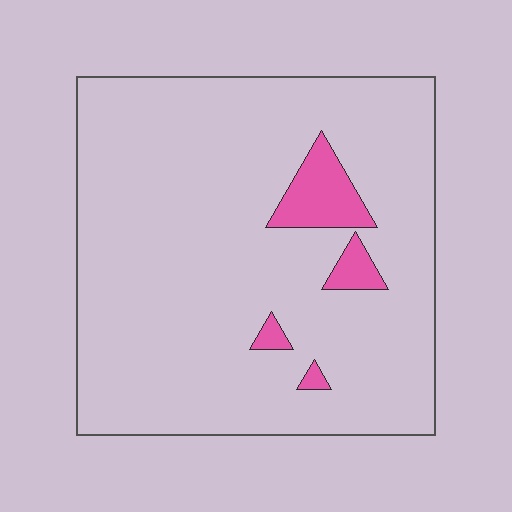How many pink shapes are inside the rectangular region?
4.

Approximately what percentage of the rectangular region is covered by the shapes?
Approximately 5%.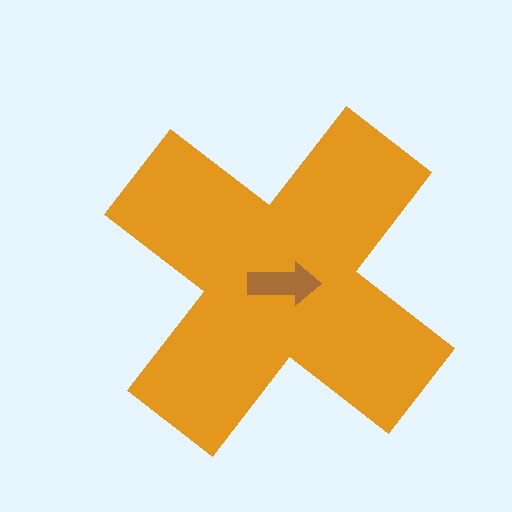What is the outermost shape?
The orange cross.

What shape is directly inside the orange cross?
The brown arrow.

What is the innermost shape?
The brown arrow.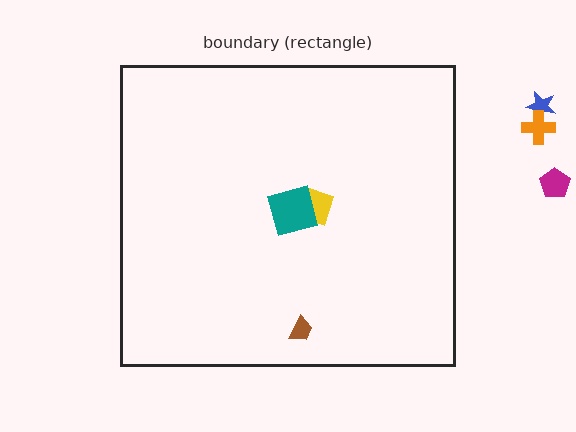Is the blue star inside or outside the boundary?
Outside.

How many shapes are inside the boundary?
3 inside, 3 outside.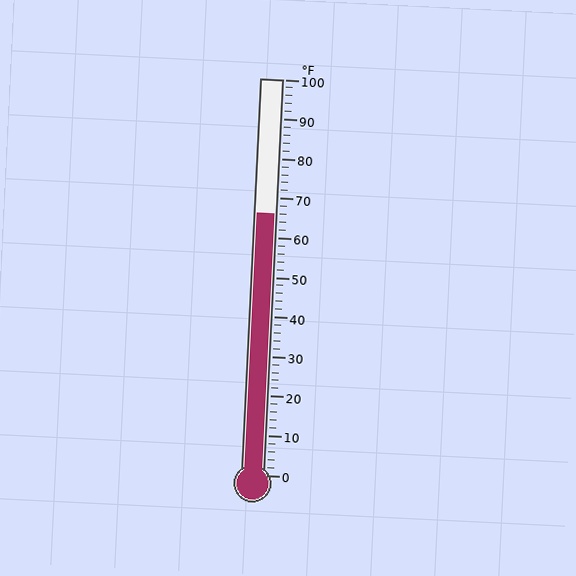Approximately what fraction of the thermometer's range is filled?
The thermometer is filled to approximately 65% of its range.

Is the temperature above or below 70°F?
The temperature is below 70°F.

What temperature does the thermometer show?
The thermometer shows approximately 66°F.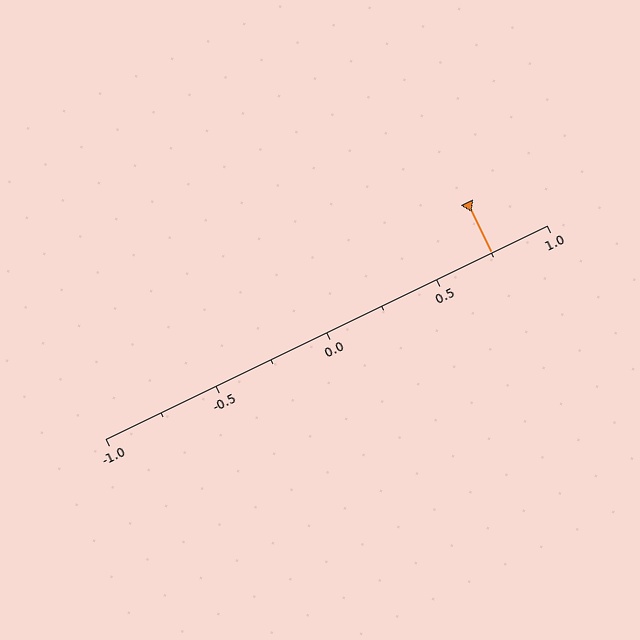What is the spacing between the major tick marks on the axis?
The major ticks are spaced 0.5 apart.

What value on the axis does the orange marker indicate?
The marker indicates approximately 0.75.